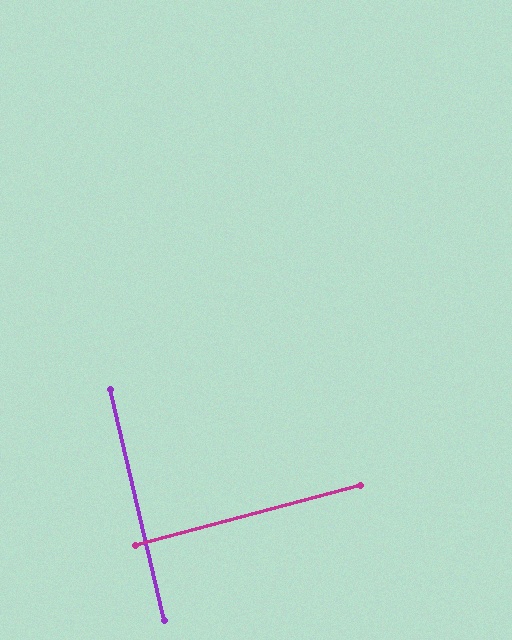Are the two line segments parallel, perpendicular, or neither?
Perpendicular — they meet at approximately 88°.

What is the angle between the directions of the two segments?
Approximately 88 degrees.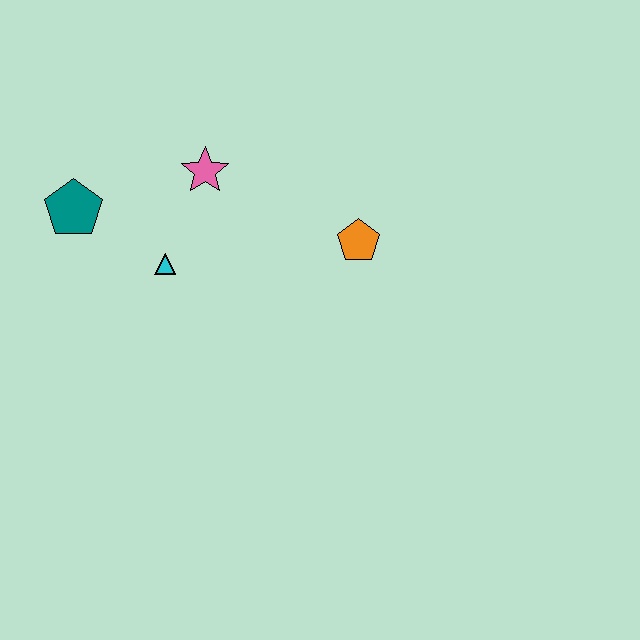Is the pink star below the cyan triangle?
No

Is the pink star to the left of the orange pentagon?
Yes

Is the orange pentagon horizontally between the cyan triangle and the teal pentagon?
No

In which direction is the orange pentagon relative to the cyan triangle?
The orange pentagon is to the right of the cyan triangle.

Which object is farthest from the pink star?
The orange pentagon is farthest from the pink star.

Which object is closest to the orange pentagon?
The pink star is closest to the orange pentagon.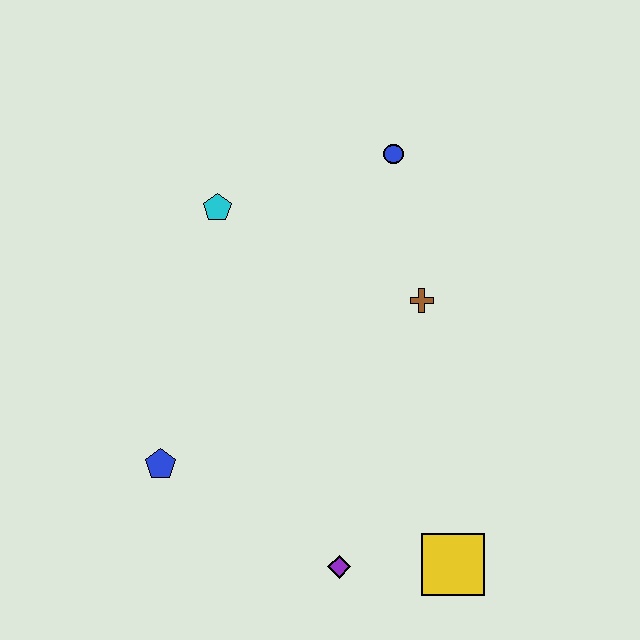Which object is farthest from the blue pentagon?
The blue circle is farthest from the blue pentagon.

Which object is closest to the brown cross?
The blue circle is closest to the brown cross.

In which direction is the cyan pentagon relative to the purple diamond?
The cyan pentagon is above the purple diamond.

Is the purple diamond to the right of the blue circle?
No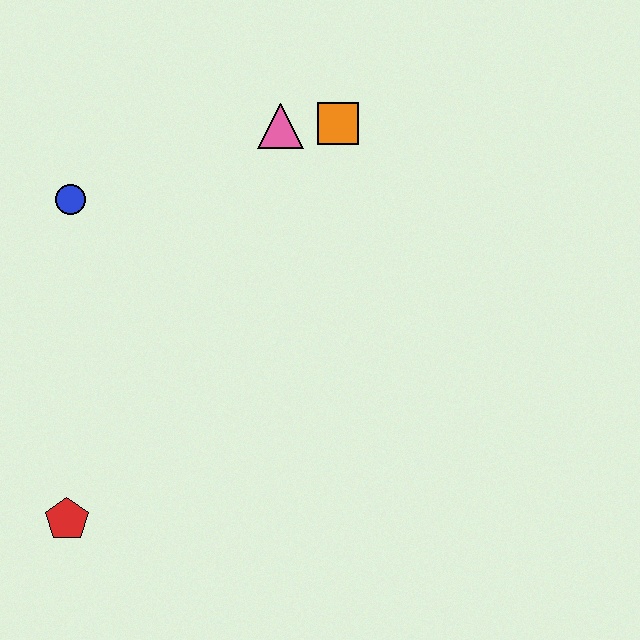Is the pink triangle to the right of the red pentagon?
Yes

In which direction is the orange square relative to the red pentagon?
The orange square is above the red pentagon.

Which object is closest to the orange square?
The pink triangle is closest to the orange square.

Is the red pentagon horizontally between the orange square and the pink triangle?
No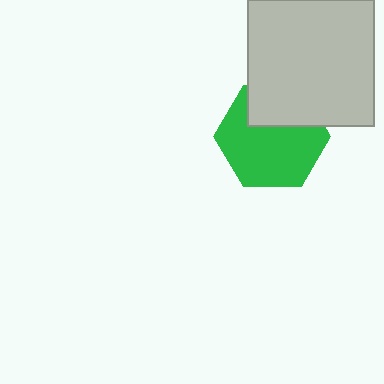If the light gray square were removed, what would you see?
You would see the complete green hexagon.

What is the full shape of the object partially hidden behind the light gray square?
The partially hidden object is a green hexagon.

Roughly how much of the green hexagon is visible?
Most of it is visible (roughly 69%).